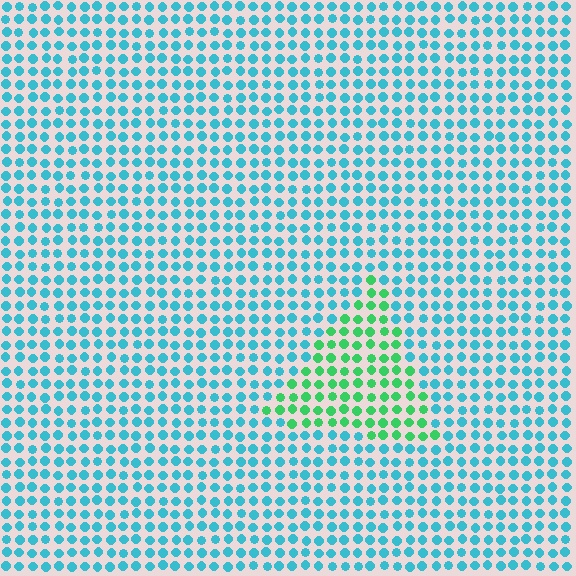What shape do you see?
I see a triangle.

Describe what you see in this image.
The image is filled with small cyan elements in a uniform arrangement. A triangle-shaped region is visible where the elements are tinted to a slightly different hue, forming a subtle color boundary.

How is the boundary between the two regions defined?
The boundary is defined purely by a slight shift in hue (about 50 degrees). Spacing, size, and orientation are identical on both sides.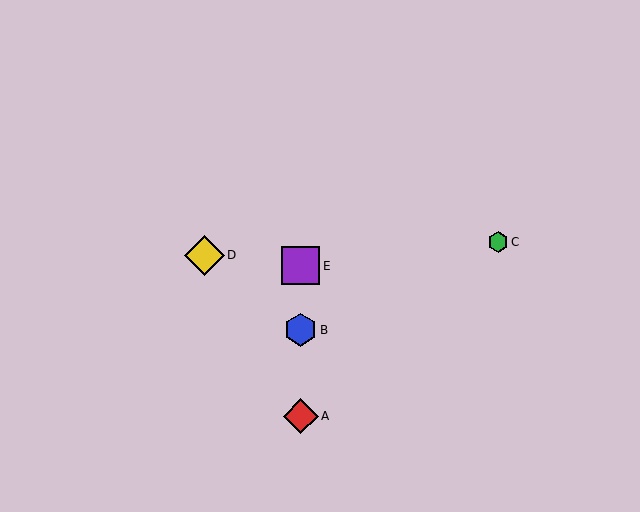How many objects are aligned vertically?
3 objects (A, B, E) are aligned vertically.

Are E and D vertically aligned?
No, E is at x≈301 and D is at x≈204.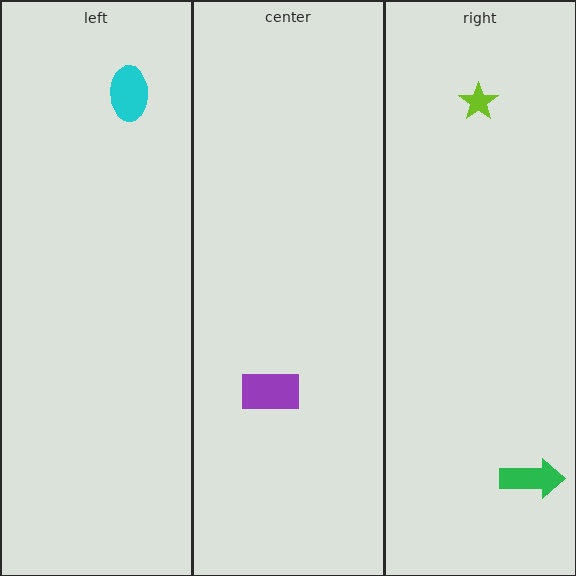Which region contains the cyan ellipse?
The left region.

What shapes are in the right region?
The green arrow, the lime star.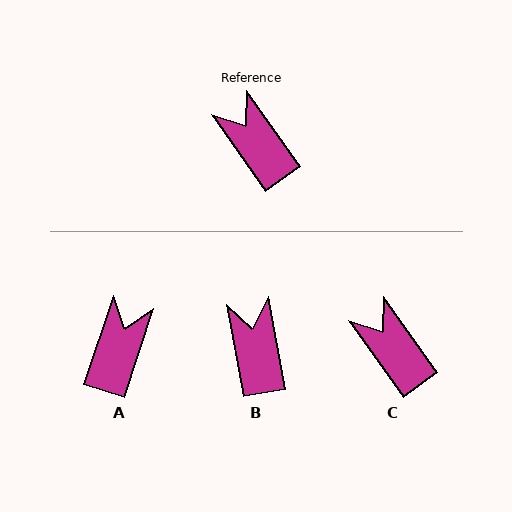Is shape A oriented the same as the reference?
No, it is off by about 53 degrees.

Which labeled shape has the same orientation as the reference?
C.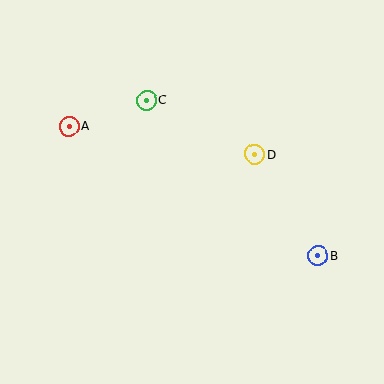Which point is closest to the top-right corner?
Point D is closest to the top-right corner.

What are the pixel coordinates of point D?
Point D is at (255, 154).